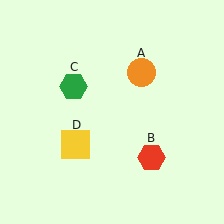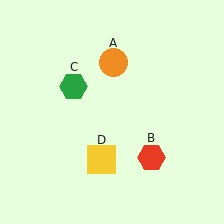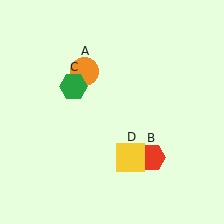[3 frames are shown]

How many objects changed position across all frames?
2 objects changed position: orange circle (object A), yellow square (object D).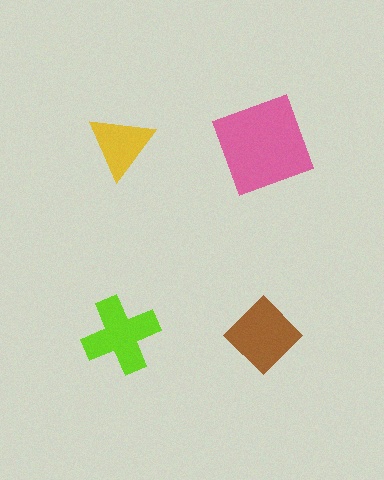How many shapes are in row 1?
2 shapes.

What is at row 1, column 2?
A pink square.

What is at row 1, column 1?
A yellow triangle.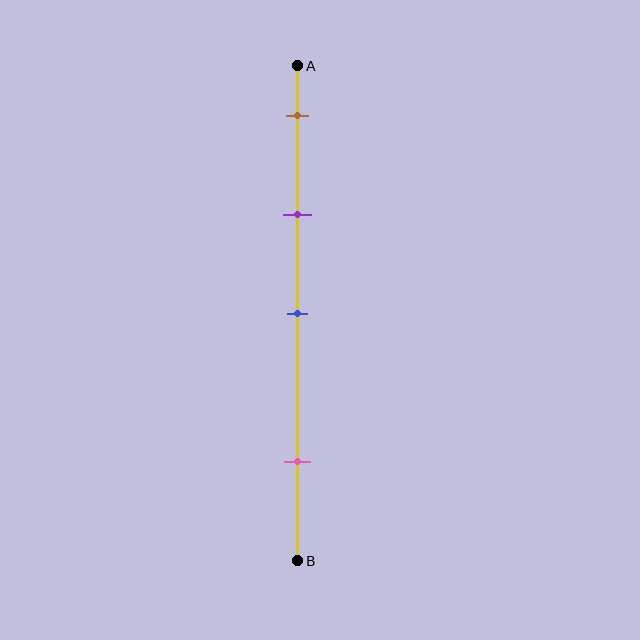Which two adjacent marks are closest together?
The brown and purple marks are the closest adjacent pair.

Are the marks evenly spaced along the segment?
No, the marks are not evenly spaced.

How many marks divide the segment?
There are 4 marks dividing the segment.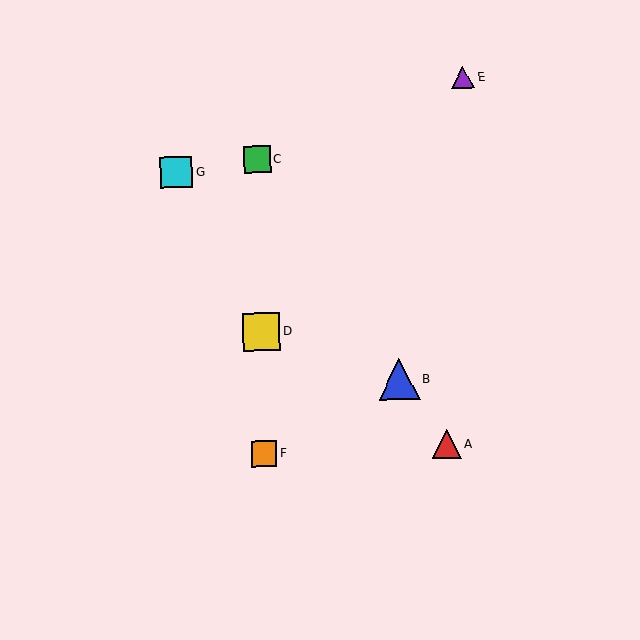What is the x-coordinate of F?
Object F is at x≈264.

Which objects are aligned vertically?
Objects C, D, F are aligned vertically.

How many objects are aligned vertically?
3 objects (C, D, F) are aligned vertically.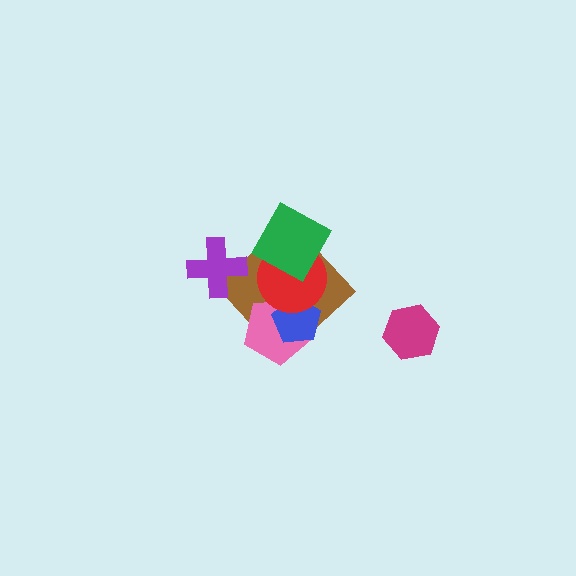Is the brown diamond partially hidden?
Yes, it is partially covered by another shape.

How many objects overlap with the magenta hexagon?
0 objects overlap with the magenta hexagon.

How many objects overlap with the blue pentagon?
3 objects overlap with the blue pentagon.